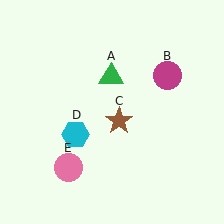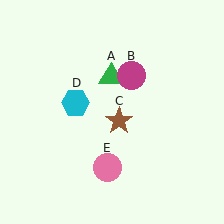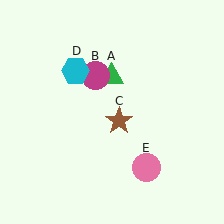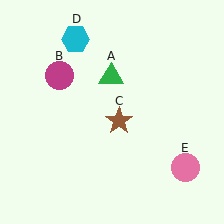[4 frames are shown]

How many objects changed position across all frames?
3 objects changed position: magenta circle (object B), cyan hexagon (object D), pink circle (object E).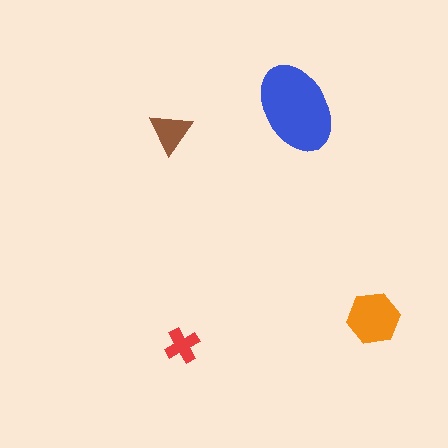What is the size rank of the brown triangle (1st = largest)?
3rd.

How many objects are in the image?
There are 4 objects in the image.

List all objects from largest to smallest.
The blue ellipse, the orange hexagon, the brown triangle, the red cross.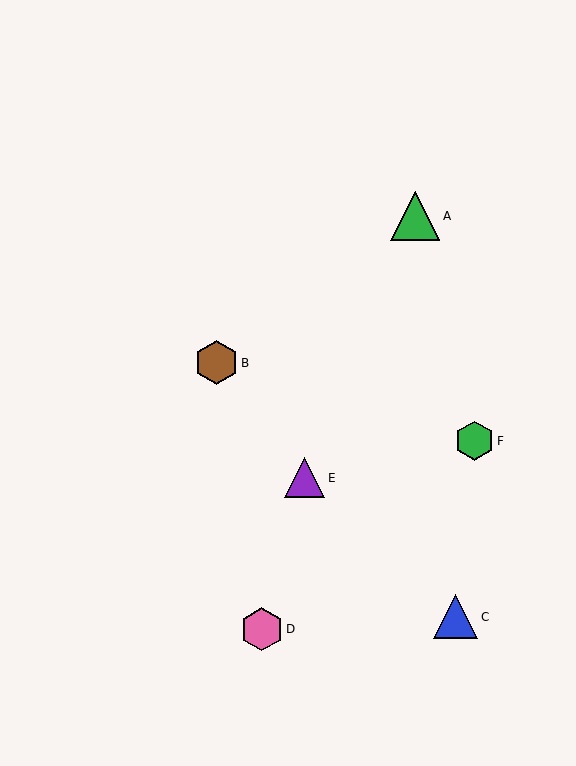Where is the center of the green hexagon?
The center of the green hexagon is at (475, 441).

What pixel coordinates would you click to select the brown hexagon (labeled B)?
Click at (216, 363) to select the brown hexagon B.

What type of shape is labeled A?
Shape A is a green triangle.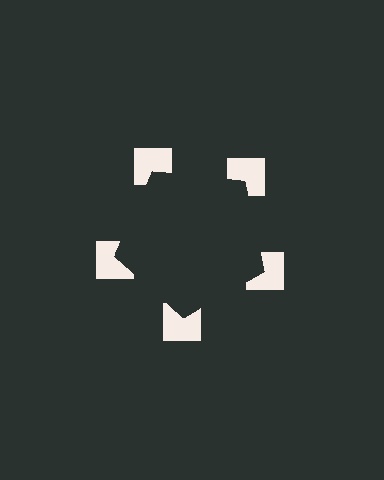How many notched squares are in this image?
There are 5 — one at each vertex of the illusory pentagon.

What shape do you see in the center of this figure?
An illusory pentagon — its edges are inferred from the aligned wedge cuts in the notched squares, not physically drawn.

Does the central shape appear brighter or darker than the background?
It typically appears slightly darker than the background, even though no actual brightness change is drawn.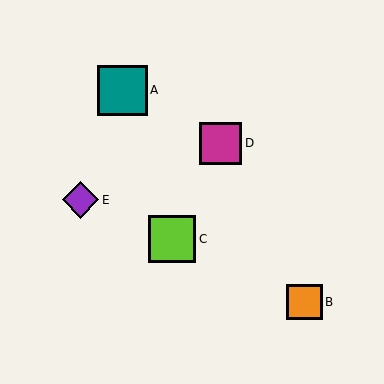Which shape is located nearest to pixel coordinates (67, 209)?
The purple diamond (labeled E) at (80, 200) is nearest to that location.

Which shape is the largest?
The teal square (labeled A) is the largest.